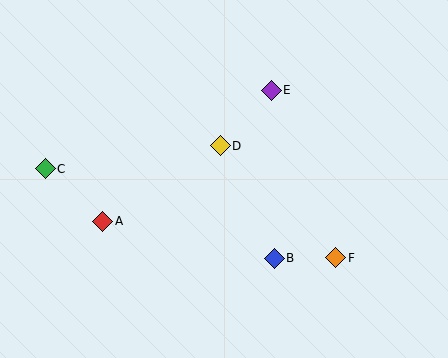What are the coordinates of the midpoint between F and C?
The midpoint between F and C is at (190, 213).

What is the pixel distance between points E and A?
The distance between E and A is 213 pixels.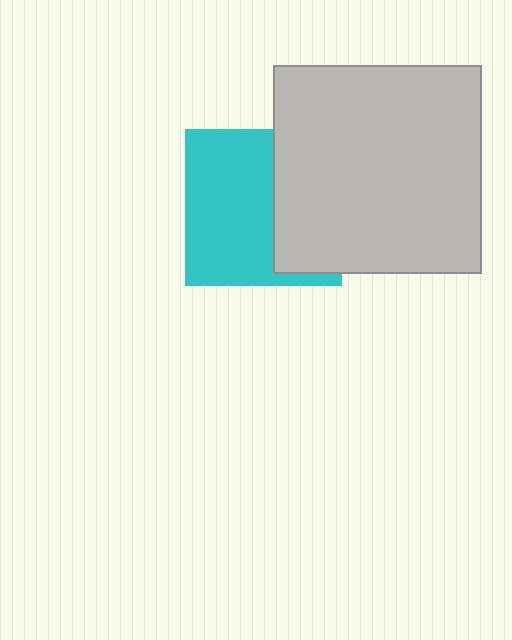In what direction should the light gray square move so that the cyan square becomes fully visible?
The light gray square should move right. That is the shortest direction to clear the overlap and leave the cyan square fully visible.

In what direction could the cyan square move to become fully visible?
The cyan square could move left. That would shift it out from behind the light gray square entirely.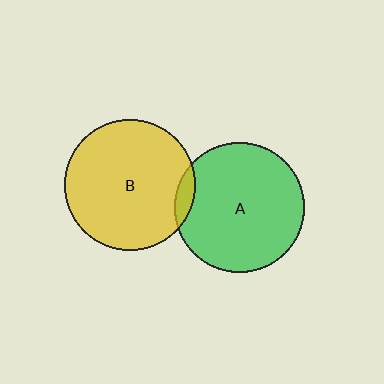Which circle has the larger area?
Circle B (yellow).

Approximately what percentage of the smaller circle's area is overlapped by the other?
Approximately 5%.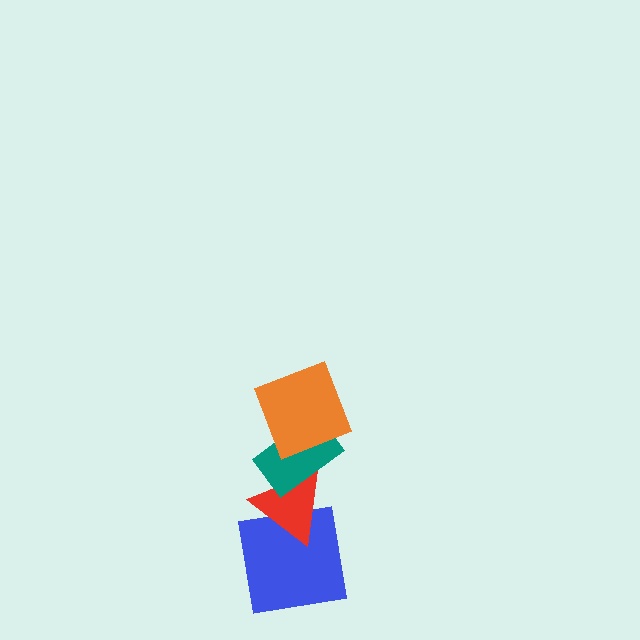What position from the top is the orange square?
The orange square is 1st from the top.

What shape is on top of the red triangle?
The teal rectangle is on top of the red triangle.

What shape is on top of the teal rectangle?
The orange square is on top of the teal rectangle.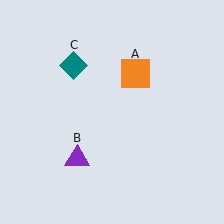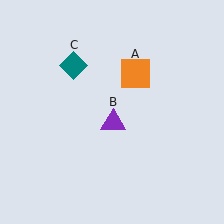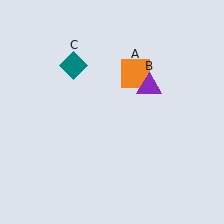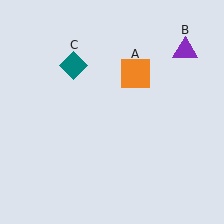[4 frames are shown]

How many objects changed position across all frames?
1 object changed position: purple triangle (object B).